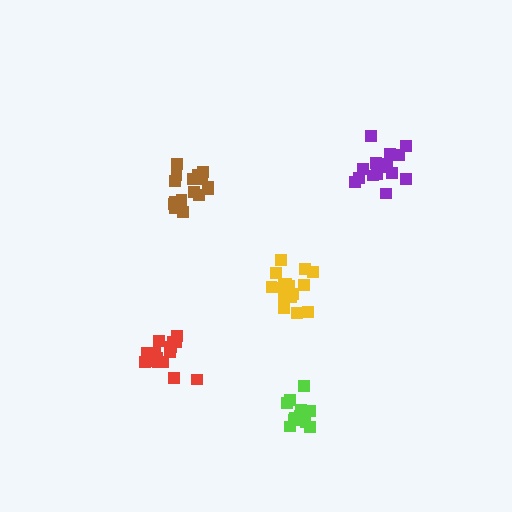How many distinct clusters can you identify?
There are 5 distinct clusters.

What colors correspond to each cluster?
The clusters are colored: purple, brown, lime, yellow, red.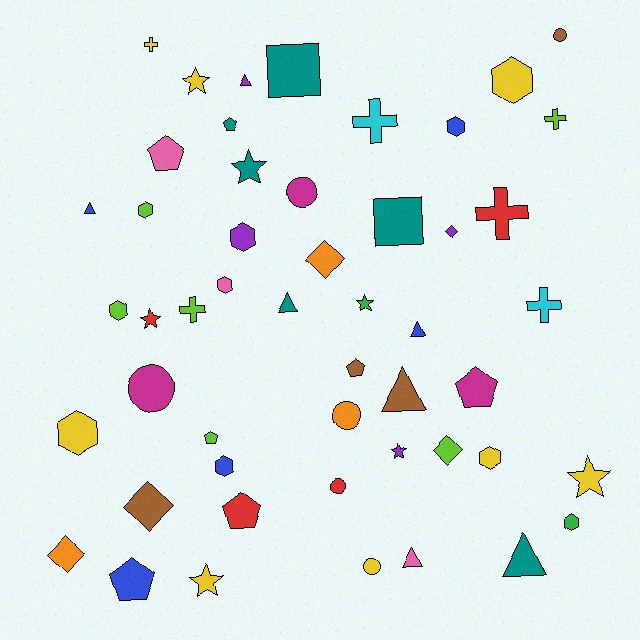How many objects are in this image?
There are 50 objects.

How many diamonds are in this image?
There are 5 diamonds.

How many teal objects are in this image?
There are 6 teal objects.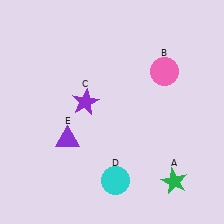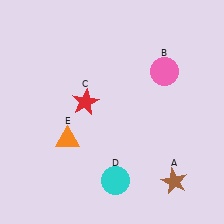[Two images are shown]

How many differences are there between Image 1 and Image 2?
There are 3 differences between the two images.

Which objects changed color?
A changed from green to brown. C changed from purple to red. E changed from purple to orange.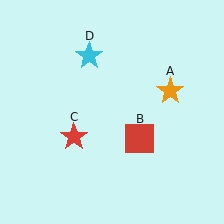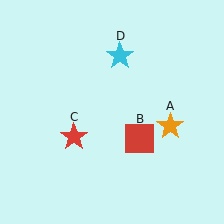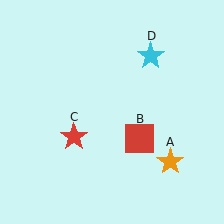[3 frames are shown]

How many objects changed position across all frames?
2 objects changed position: orange star (object A), cyan star (object D).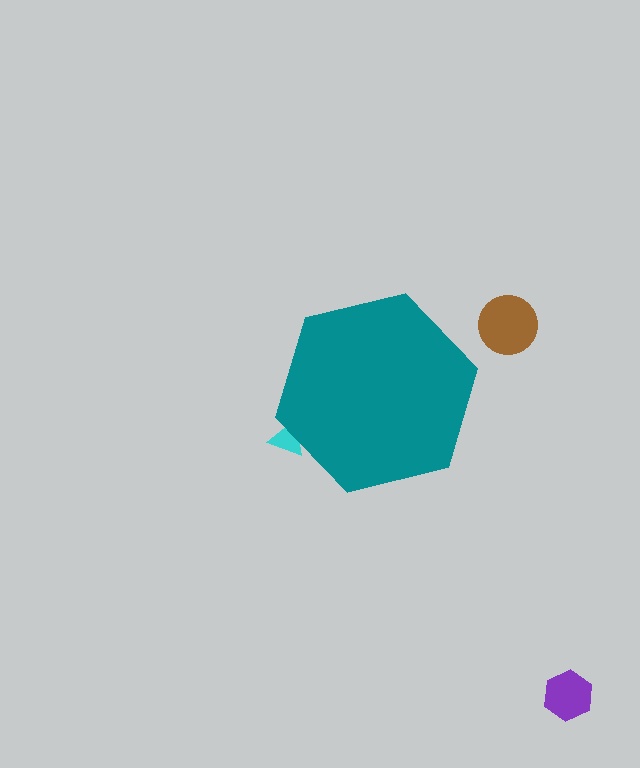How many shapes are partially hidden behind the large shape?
1 shape is partially hidden.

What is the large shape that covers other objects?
A teal hexagon.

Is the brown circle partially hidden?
No, the brown circle is fully visible.